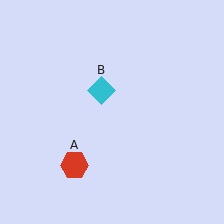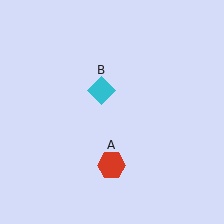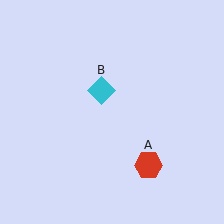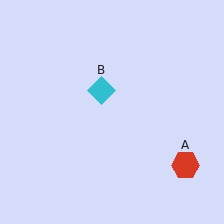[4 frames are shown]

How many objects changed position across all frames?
1 object changed position: red hexagon (object A).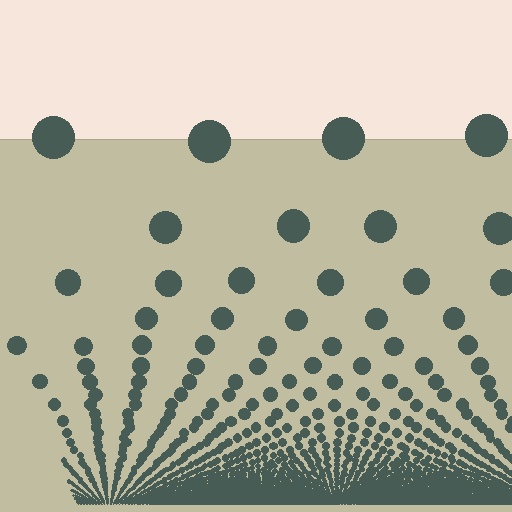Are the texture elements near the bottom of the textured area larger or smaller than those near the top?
Smaller. The gradient is inverted — elements near the bottom are smaller and denser.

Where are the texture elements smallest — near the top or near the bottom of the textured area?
Near the bottom.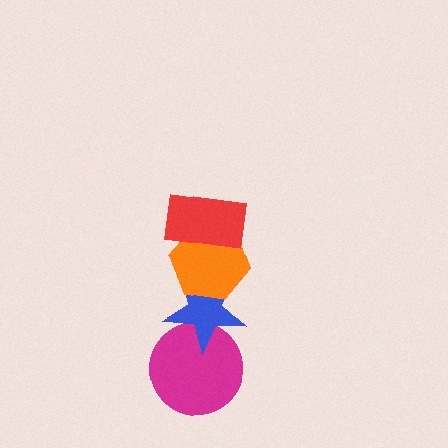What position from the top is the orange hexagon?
The orange hexagon is 2nd from the top.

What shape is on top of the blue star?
The orange hexagon is on top of the blue star.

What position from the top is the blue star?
The blue star is 3rd from the top.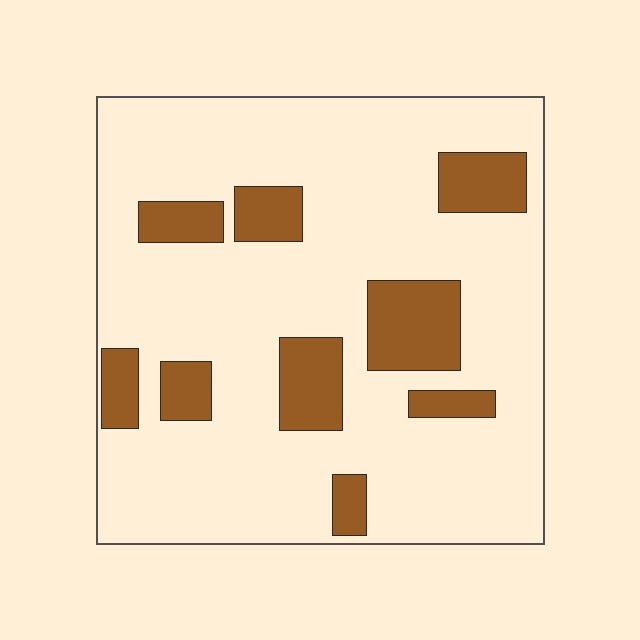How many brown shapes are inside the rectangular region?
9.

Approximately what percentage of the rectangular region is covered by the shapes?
Approximately 20%.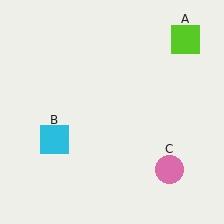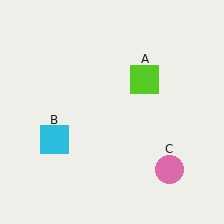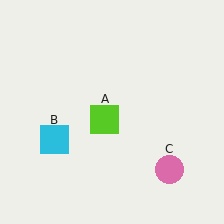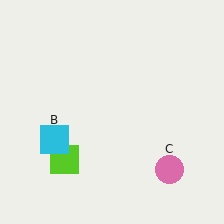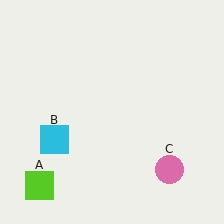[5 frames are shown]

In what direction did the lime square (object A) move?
The lime square (object A) moved down and to the left.